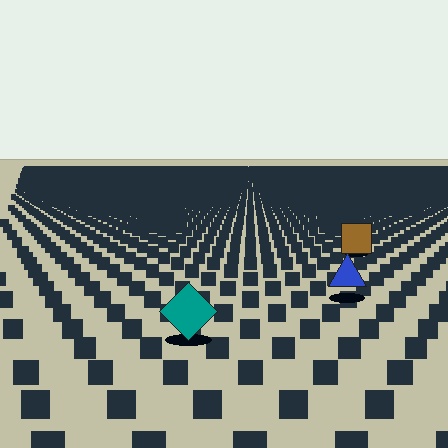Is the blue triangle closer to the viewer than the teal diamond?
No. The teal diamond is closer — you can tell from the texture gradient: the ground texture is coarser near it.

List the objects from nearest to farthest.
From nearest to farthest: the teal diamond, the blue triangle, the brown square.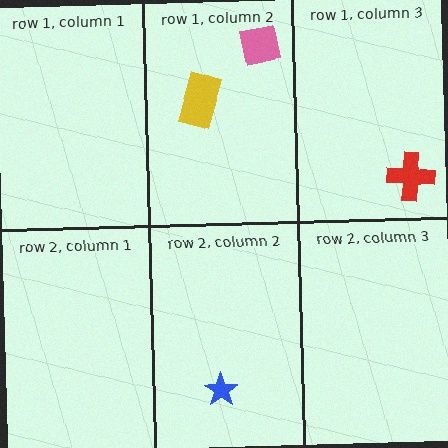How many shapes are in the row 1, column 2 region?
2.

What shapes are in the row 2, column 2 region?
The blue star.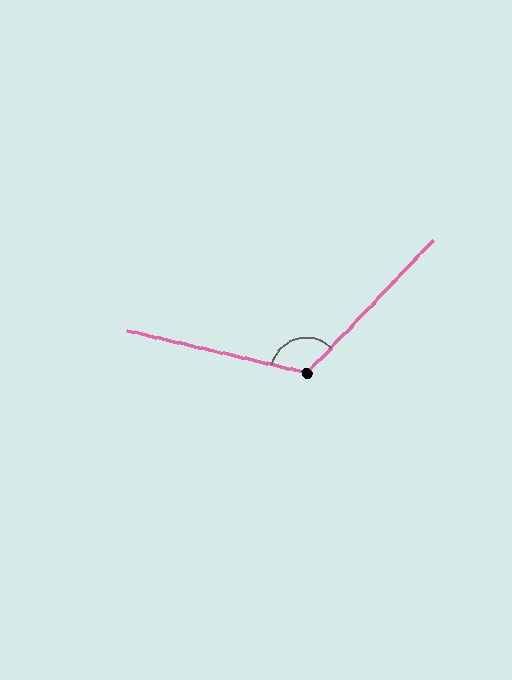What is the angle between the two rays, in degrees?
Approximately 120 degrees.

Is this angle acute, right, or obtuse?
It is obtuse.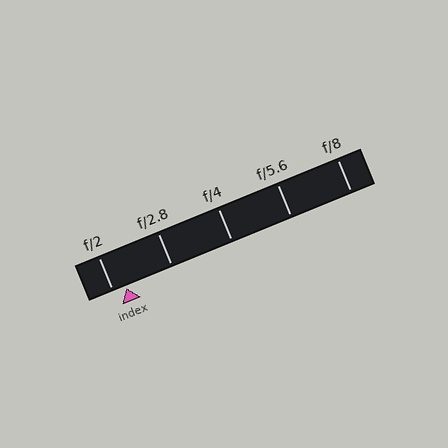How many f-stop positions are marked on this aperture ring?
There are 5 f-stop positions marked.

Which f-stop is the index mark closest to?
The index mark is closest to f/2.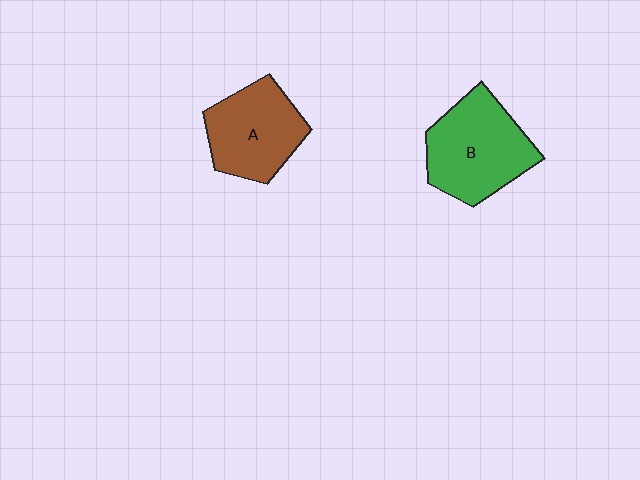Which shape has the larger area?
Shape B (green).